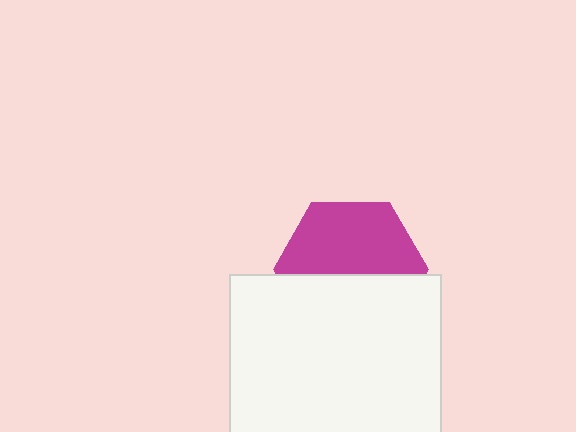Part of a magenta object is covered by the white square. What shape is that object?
It is a hexagon.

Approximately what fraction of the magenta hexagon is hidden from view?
Roughly 46% of the magenta hexagon is hidden behind the white square.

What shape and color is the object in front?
The object in front is a white square.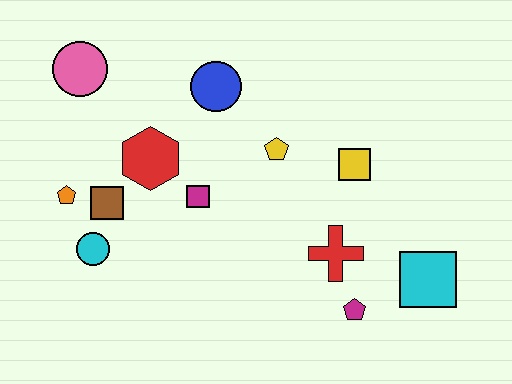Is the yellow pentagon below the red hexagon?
No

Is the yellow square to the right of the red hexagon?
Yes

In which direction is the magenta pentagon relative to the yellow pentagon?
The magenta pentagon is below the yellow pentagon.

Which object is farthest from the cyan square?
The pink circle is farthest from the cyan square.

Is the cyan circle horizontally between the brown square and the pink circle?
Yes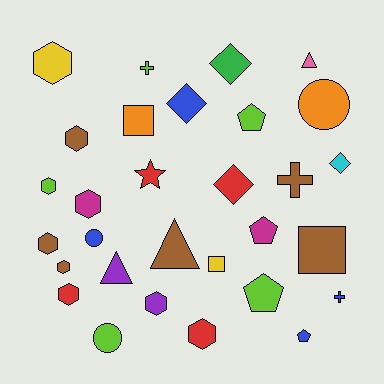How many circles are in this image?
There are 3 circles.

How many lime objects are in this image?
There are 5 lime objects.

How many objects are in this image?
There are 30 objects.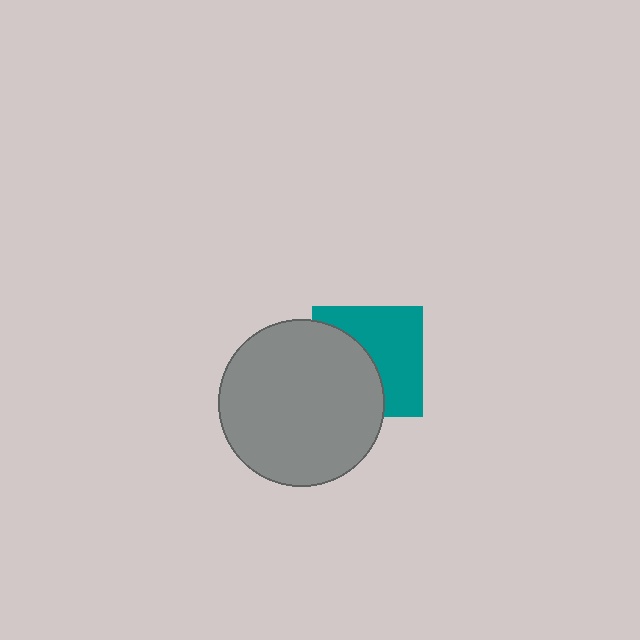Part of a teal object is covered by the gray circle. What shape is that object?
It is a square.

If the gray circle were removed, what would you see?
You would see the complete teal square.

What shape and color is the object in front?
The object in front is a gray circle.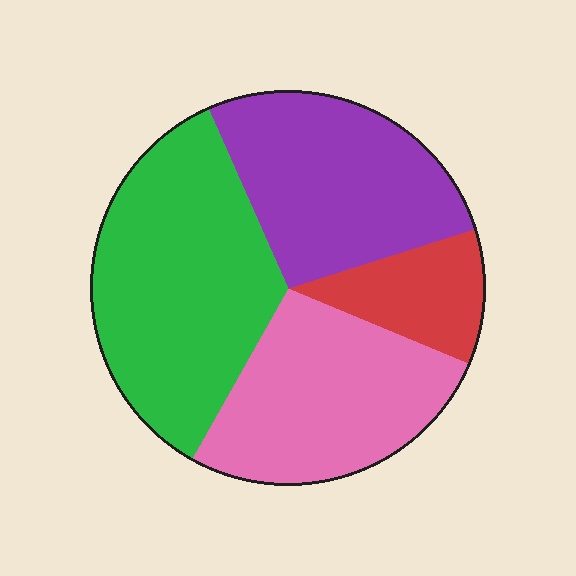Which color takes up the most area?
Green, at roughly 35%.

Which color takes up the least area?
Red, at roughly 10%.